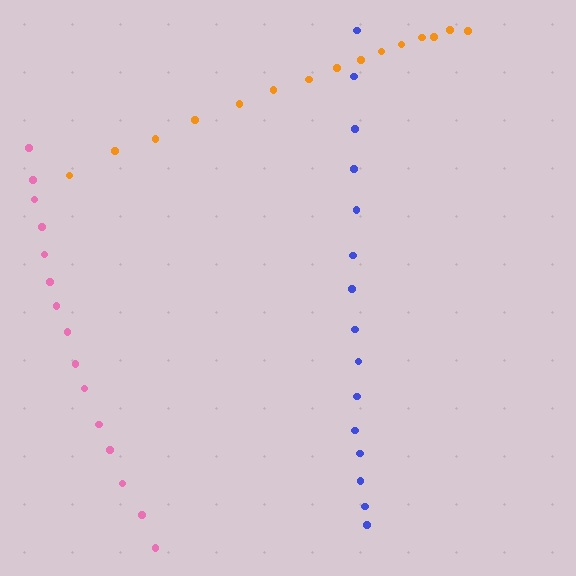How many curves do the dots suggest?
There are 3 distinct paths.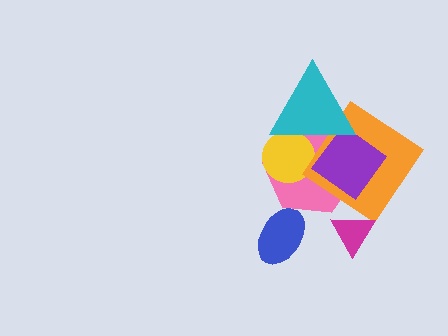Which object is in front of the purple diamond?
The cyan triangle is in front of the purple diamond.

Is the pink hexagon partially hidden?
Yes, it is partially covered by another shape.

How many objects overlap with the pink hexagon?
4 objects overlap with the pink hexagon.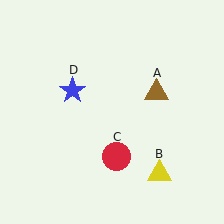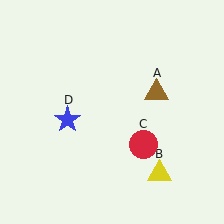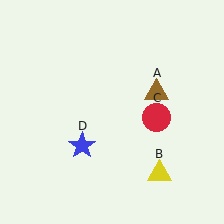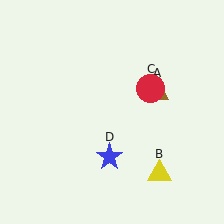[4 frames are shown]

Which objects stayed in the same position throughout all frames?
Brown triangle (object A) and yellow triangle (object B) remained stationary.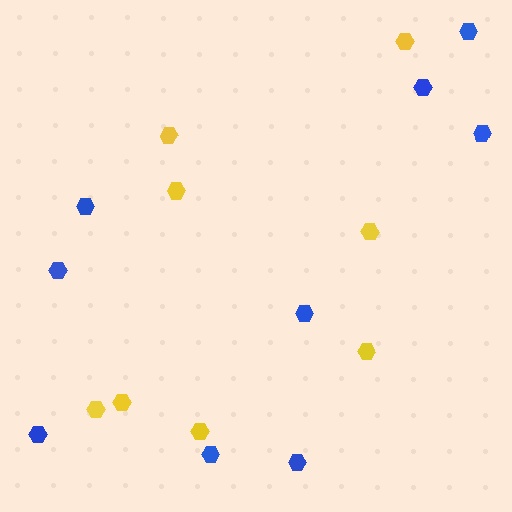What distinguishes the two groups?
There are 2 groups: one group of blue hexagons (9) and one group of yellow hexagons (8).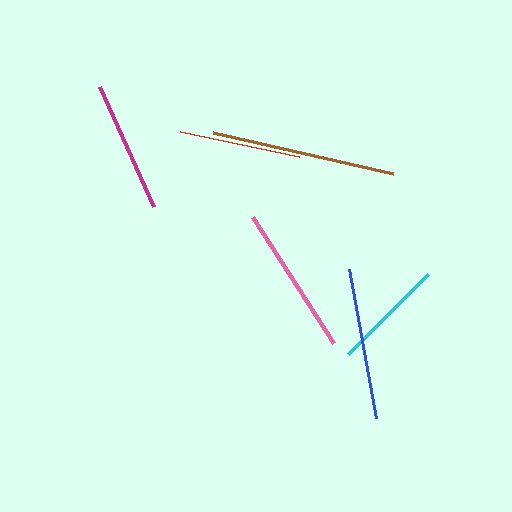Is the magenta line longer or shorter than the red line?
The magenta line is longer than the red line.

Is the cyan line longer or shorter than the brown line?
The brown line is longer than the cyan line.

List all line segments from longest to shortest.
From longest to shortest: brown, blue, pink, magenta, red, cyan.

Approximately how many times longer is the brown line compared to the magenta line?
The brown line is approximately 1.4 times the length of the magenta line.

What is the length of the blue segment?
The blue segment is approximately 151 pixels long.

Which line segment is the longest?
The brown line is the longest at approximately 185 pixels.